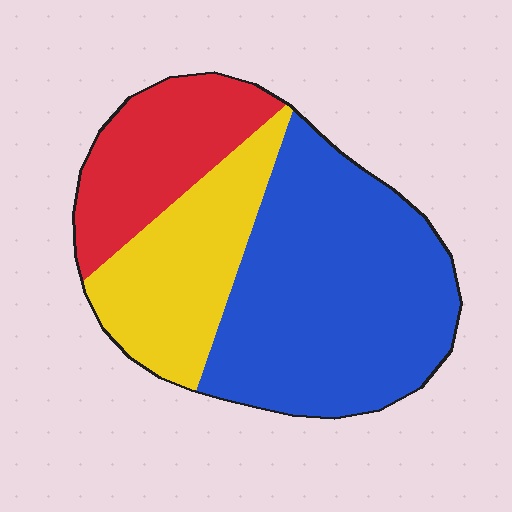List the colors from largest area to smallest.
From largest to smallest: blue, yellow, red.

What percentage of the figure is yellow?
Yellow takes up about one quarter (1/4) of the figure.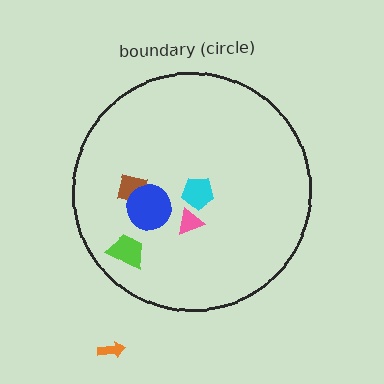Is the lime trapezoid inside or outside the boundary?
Inside.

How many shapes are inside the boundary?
5 inside, 1 outside.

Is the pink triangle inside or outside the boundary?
Inside.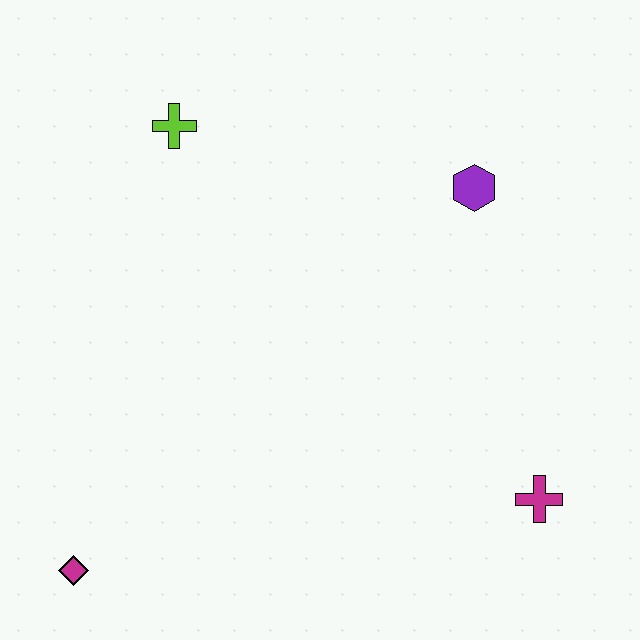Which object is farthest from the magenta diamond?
The purple hexagon is farthest from the magenta diamond.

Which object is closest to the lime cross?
The purple hexagon is closest to the lime cross.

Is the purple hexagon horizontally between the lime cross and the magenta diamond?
No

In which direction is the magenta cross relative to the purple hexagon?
The magenta cross is below the purple hexagon.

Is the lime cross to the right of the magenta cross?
No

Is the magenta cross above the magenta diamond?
Yes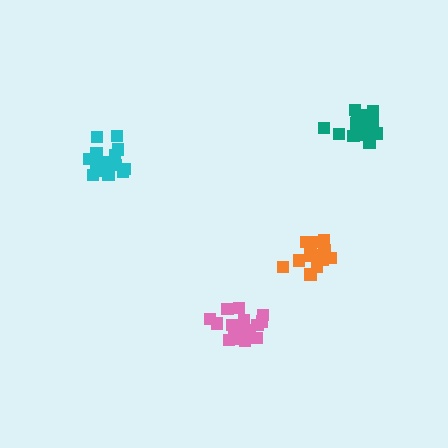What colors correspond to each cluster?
The clusters are colored: cyan, orange, pink, teal.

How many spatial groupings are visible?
There are 4 spatial groupings.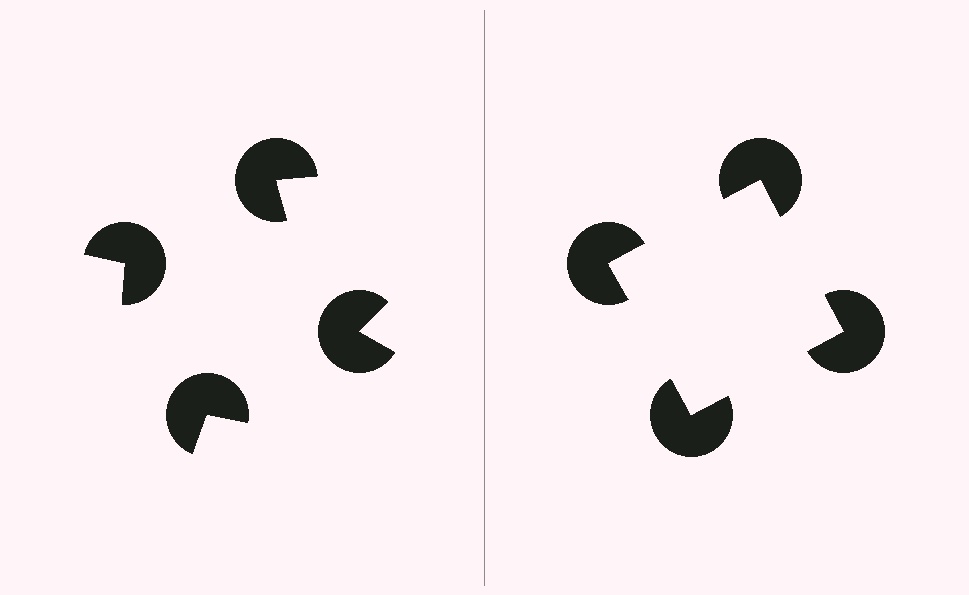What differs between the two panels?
The pac-man discs are positioned identically on both sides; only the wedge orientations differ. On the right they align to a square; on the left they are misaligned.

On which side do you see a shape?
An illusory square appears on the right side. On the left side the wedge cuts are rotated, so no coherent shape forms.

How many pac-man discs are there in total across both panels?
8 — 4 on each side.